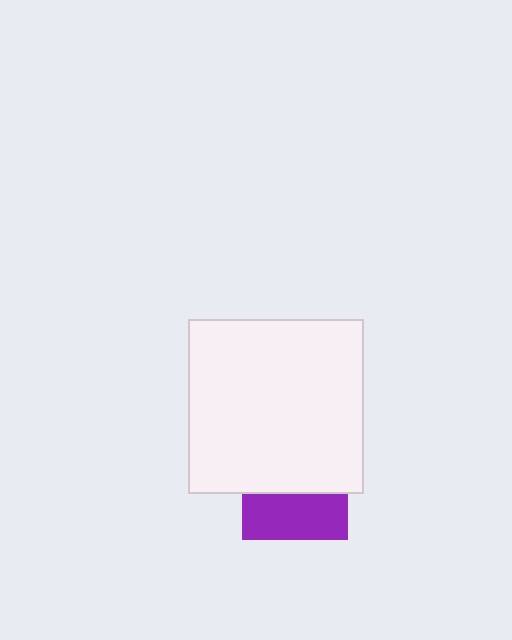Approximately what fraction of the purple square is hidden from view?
Roughly 57% of the purple square is hidden behind the white square.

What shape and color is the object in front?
The object in front is a white square.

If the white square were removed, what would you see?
You would see the complete purple square.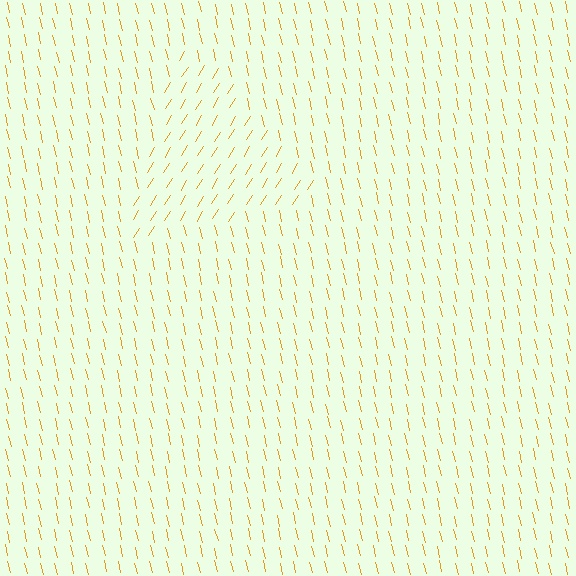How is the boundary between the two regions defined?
The boundary is defined purely by a change in line orientation (approximately 45 degrees difference). All lines are the same color and thickness.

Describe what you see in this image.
The image is filled with small orange line segments. A triangle region in the image has lines oriented differently from the surrounding lines, creating a visible texture boundary.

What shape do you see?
I see a triangle.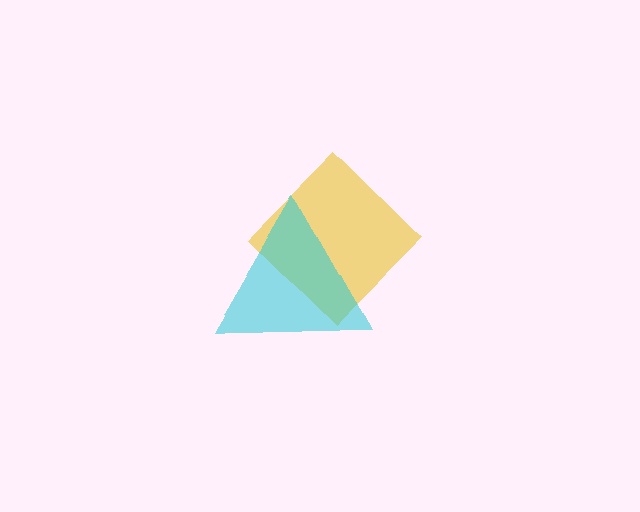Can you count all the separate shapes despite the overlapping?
Yes, there are 2 separate shapes.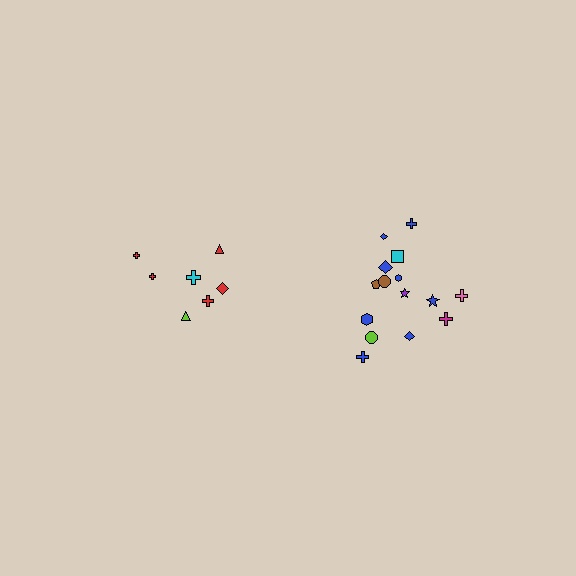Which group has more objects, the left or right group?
The right group.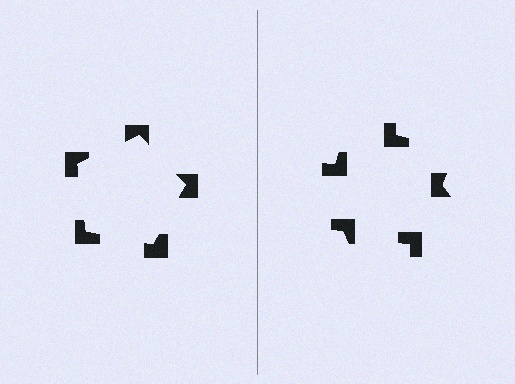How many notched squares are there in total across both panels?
10 — 5 on each side.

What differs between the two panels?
The notched squares are positioned identically on both sides; only the wedge orientations differ. On the left they align to a pentagon; on the right they are misaligned.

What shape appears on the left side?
An illusory pentagon.